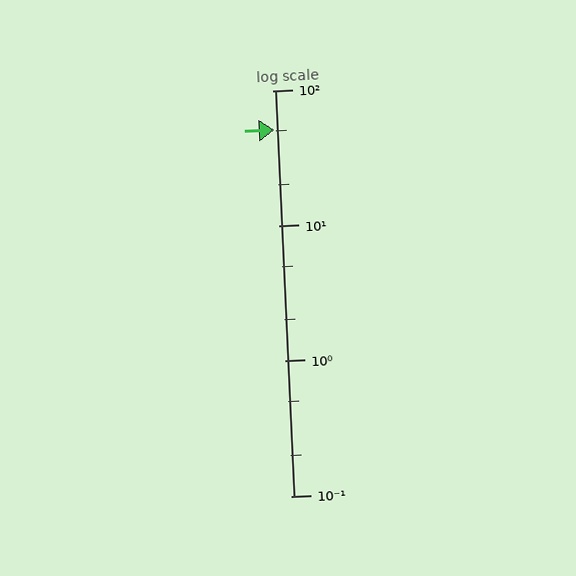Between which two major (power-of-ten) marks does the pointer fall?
The pointer is between 10 and 100.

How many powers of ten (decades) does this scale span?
The scale spans 3 decades, from 0.1 to 100.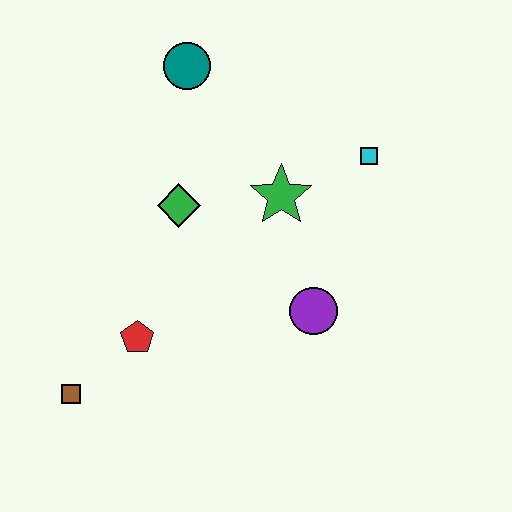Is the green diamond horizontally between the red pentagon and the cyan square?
Yes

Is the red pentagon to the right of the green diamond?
No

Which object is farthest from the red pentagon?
The cyan square is farthest from the red pentagon.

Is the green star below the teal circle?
Yes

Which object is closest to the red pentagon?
The brown square is closest to the red pentagon.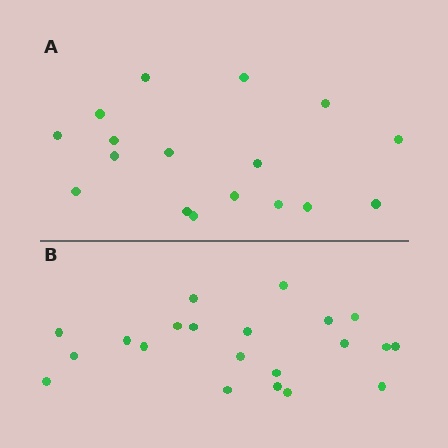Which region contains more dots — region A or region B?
Region B (the bottom region) has more dots.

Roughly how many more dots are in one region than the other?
Region B has about 4 more dots than region A.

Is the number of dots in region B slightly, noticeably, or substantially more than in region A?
Region B has only slightly more — the two regions are fairly close. The ratio is roughly 1.2 to 1.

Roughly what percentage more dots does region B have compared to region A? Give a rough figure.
About 25% more.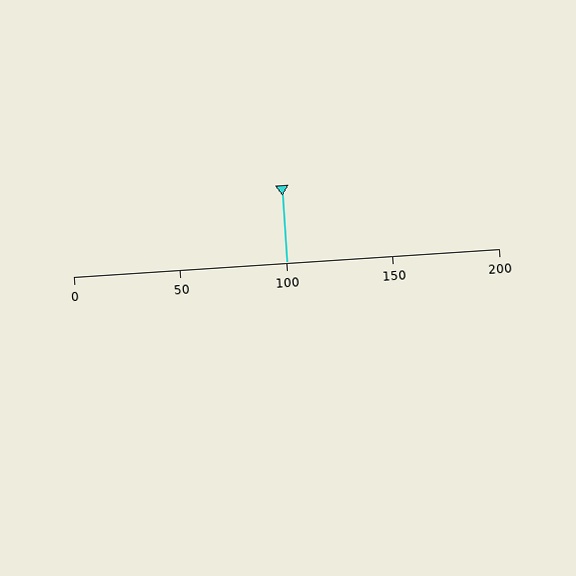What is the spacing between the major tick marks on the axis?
The major ticks are spaced 50 apart.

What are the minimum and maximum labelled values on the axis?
The axis runs from 0 to 200.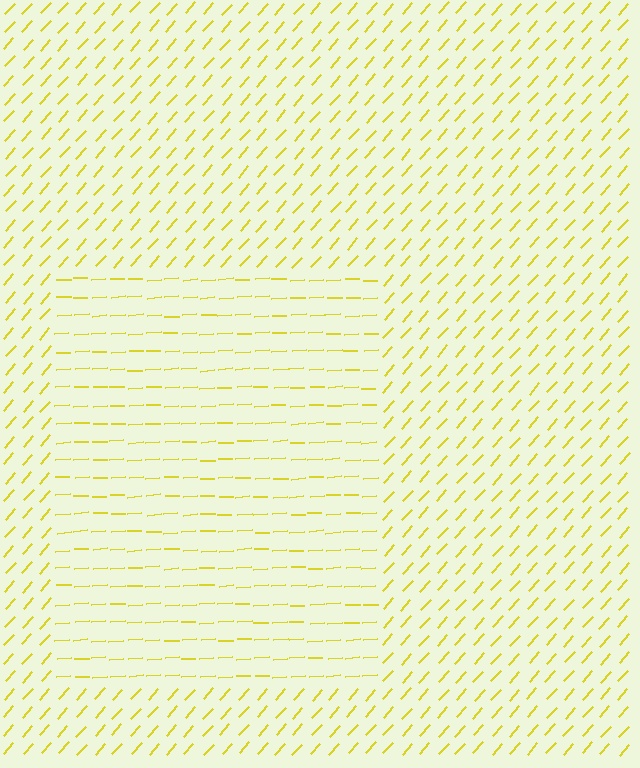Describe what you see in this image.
The image is filled with small yellow line segments. A rectangle region in the image has lines oriented differently from the surrounding lines, creating a visible texture boundary.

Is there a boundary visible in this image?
Yes, there is a texture boundary formed by a change in line orientation.